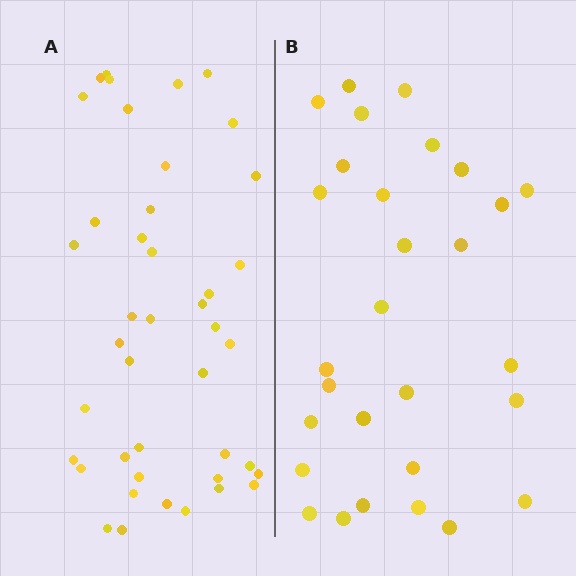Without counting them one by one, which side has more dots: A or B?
Region A (the left region) has more dots.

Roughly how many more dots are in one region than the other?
Region A has approximately 15 more dots than region B.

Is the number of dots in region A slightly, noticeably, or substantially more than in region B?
Region A has noticeably more, but not dramatically so. The ratio is roughly 1.4 to 1.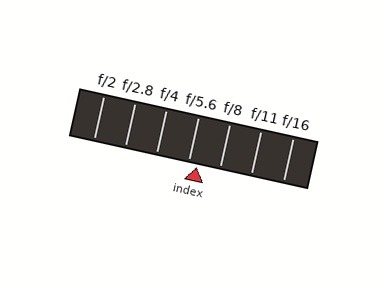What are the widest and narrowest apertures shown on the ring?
The widest aperture shown is f/2 and the narrowest is f/16.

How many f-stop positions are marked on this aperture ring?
There are 7 f-stop positions marked.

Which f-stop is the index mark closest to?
The index mark is closest to f/5.6.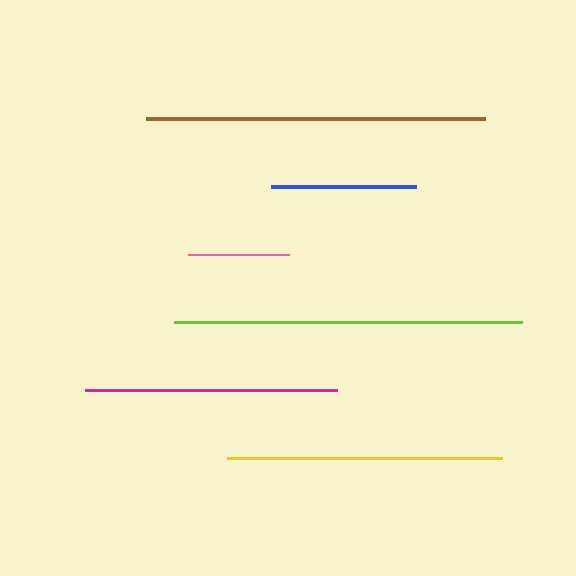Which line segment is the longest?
The lime line is the longest at approximately 347 pixels.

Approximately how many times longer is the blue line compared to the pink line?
The blue line is approximately 1.4 times the length of the pink line.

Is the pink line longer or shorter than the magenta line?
The magenta line is longer than the pink line.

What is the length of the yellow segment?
The yellow segment is approximately 275 pixels long.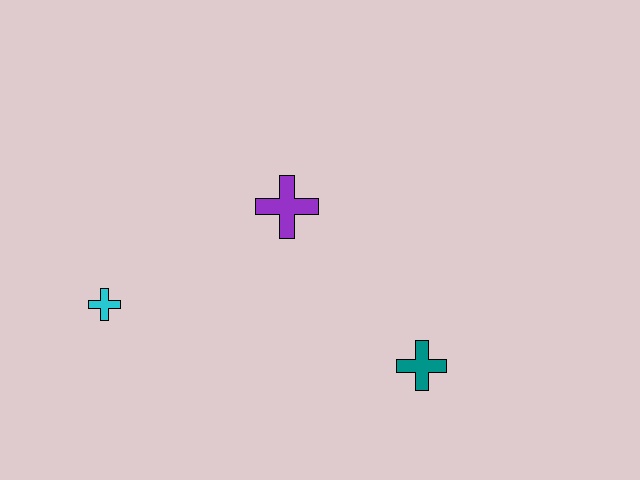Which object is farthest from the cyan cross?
The teal cross is farthest from the cyan cross.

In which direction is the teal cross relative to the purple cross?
The teal cross is below the purple cross.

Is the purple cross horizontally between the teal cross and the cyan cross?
Yes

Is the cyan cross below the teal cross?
No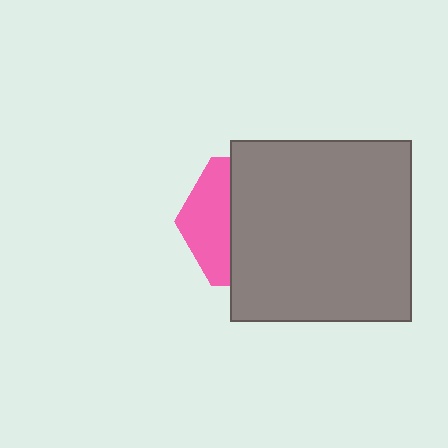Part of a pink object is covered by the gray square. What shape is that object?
It is a hexagon.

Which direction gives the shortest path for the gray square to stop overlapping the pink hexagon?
Moving right gives the shortest separation.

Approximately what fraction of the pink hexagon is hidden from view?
Roughly 67% of the pink hexagon is hidden behind the gray square.